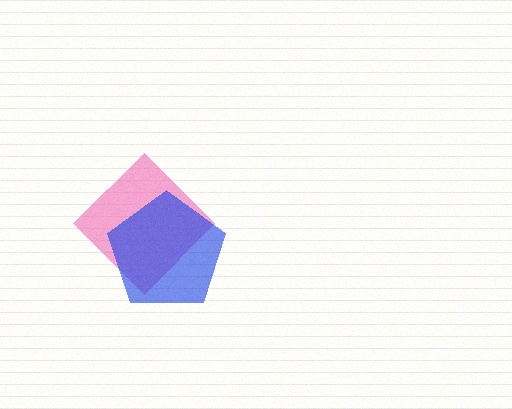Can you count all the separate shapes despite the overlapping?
Yes, there are 2 separate shapes.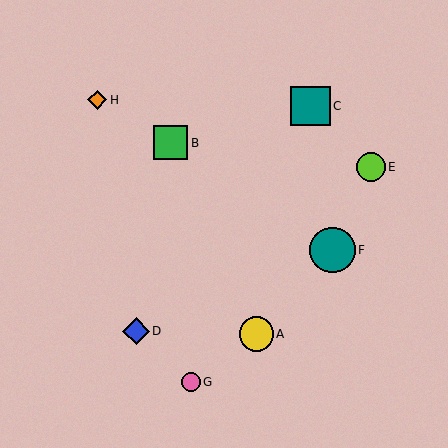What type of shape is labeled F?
Shape F is a teal circle.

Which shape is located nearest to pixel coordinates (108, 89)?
The orange diamond (labeled H) at (97, 100) is nearest to that location.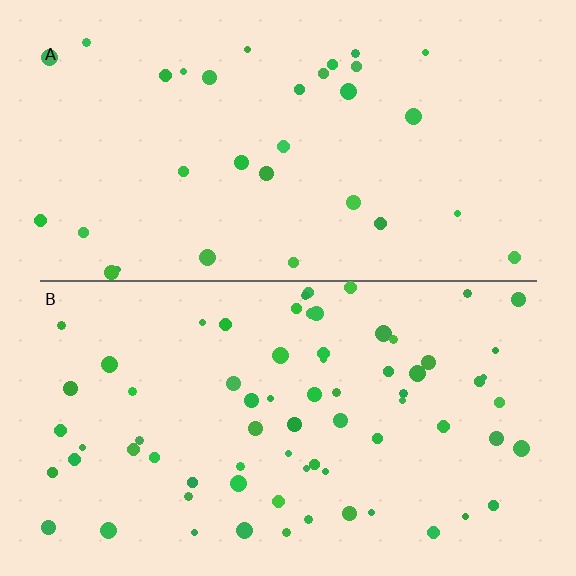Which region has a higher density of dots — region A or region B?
B (the bottom).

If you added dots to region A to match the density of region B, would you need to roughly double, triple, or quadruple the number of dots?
Approximately double.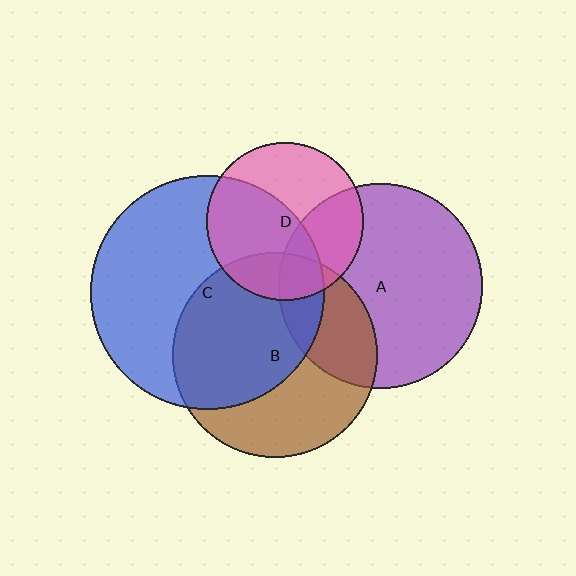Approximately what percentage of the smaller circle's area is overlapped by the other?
Approximately 15%.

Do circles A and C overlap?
Yes.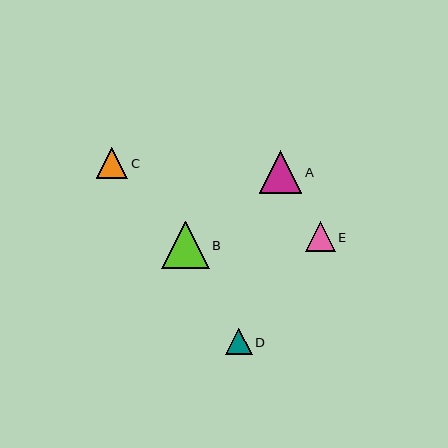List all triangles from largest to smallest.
From largest to smallest: B, A, C, E, D.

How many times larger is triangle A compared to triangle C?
Triangle A is approximately 1.4 times the size of triangle C.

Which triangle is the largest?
Triangle B is the largest with a size of approximately 47 pixels.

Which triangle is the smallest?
Triangle D is the smallest with a size of approximately 27 pixels.